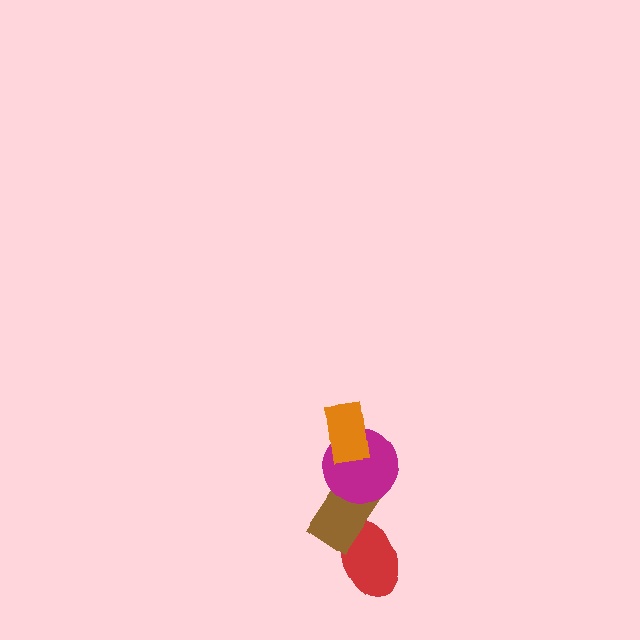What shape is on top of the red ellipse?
The brown rectangle is on top of the red ellipse.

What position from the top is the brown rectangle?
The brown rectangle is 3rd from the top.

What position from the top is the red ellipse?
The red ellipse is 4th from the top.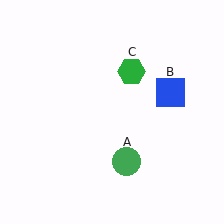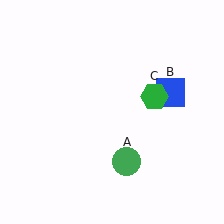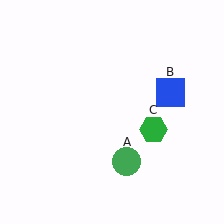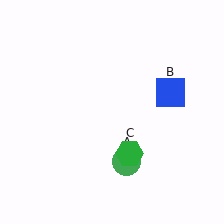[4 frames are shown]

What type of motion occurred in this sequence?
The green hexagon (object C) rotated clockwise around the center of the scene.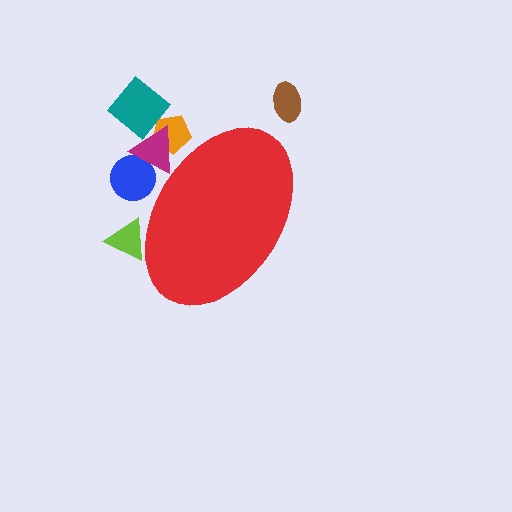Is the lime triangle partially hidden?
Yes, the lime triangle is partially hidden behind the red ellipse.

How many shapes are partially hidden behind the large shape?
4 shapes are partially hidden.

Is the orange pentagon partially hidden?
Yes, the orange pentagon is partially hidden behind the red ellipse.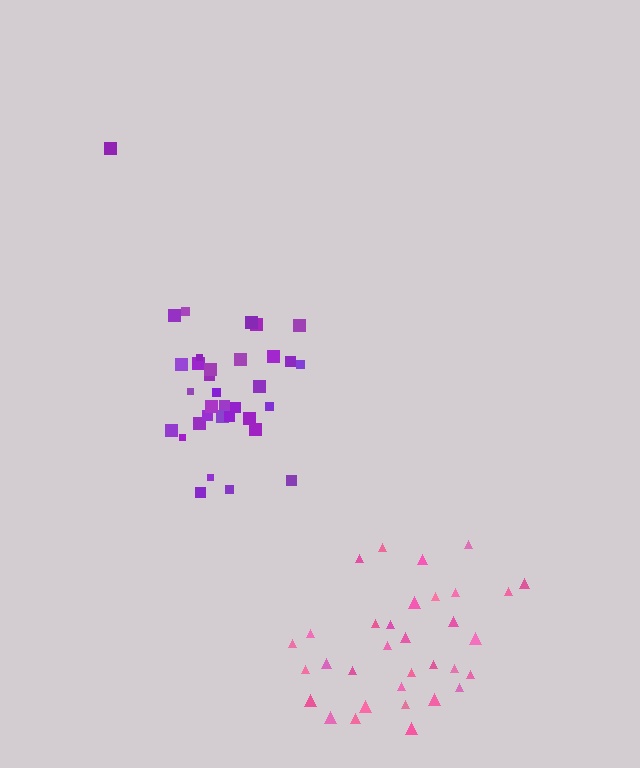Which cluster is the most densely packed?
Pink.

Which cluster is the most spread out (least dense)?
Purple.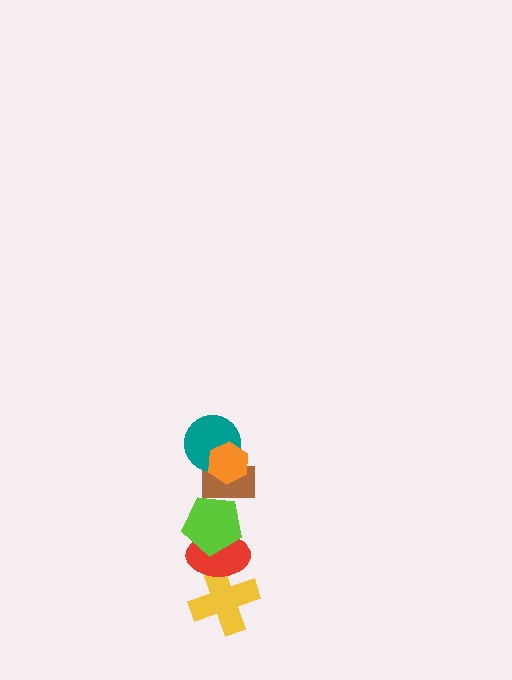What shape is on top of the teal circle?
The orange hexagon is on top of the teal circle.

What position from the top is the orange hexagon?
The orange hexagon is 1st from the top.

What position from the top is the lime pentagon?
The lime pentagon is 4th from the top.